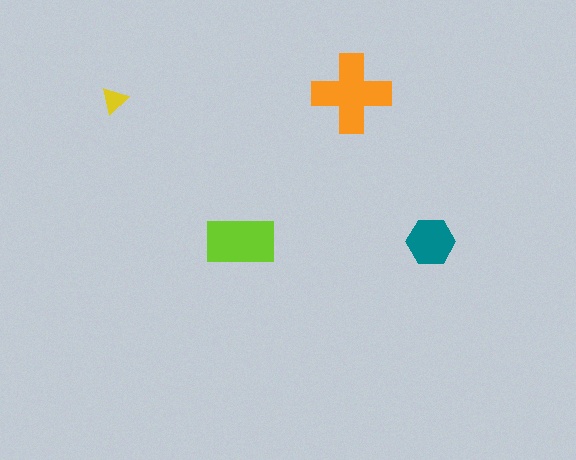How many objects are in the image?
There are 4 objects in the image.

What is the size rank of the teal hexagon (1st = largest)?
3rd.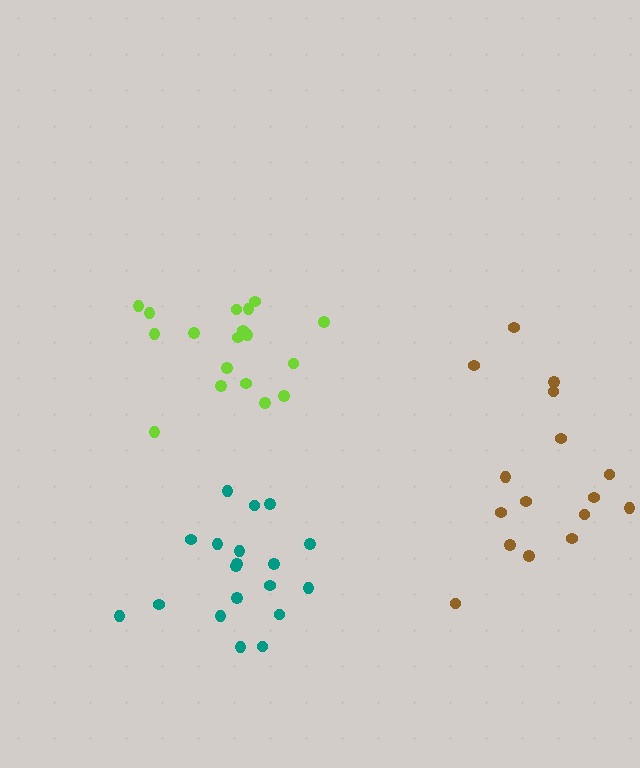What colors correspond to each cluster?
The clusters are colored: lime, brown, teal.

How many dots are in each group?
Group 1: 18 dots, Group 2: 16 dots, Group 3: 19 dots (53 total).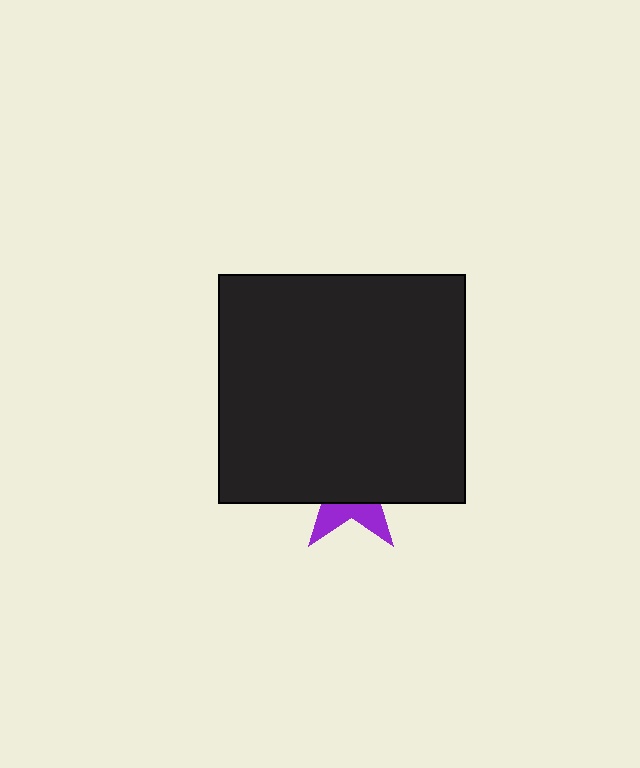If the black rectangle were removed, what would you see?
You would see the complete purple star.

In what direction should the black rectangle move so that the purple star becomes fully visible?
The black rectangle should move up. That is the shortest direction to clear the overlap and leave the purple star fully visible.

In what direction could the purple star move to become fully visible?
The purple star could move down. That would shift it out from behind the black rectangle entirely.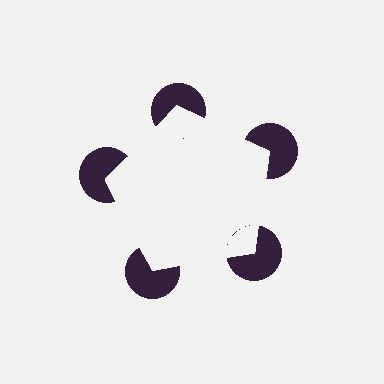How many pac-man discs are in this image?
There are 5 — one at each vertex of the illusory pentagon.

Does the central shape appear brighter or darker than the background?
It typically appears slightly brighter than the background, even though no actual brightness change is drawn.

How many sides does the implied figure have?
5 sides.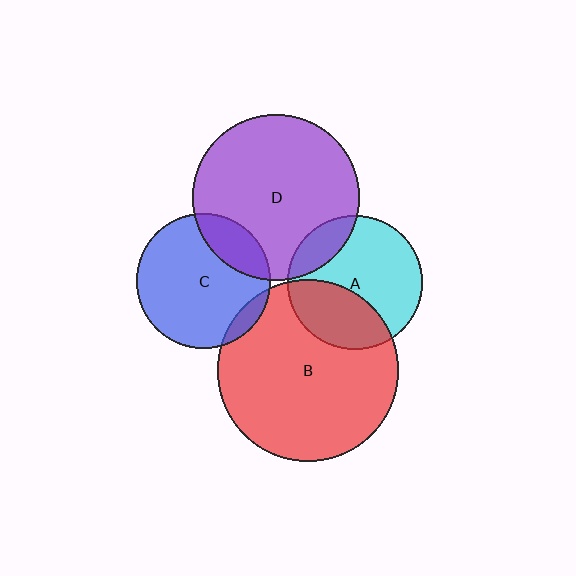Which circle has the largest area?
Circle B (red).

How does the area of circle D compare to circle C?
Approximately 1.5 times.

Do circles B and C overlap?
Yes.